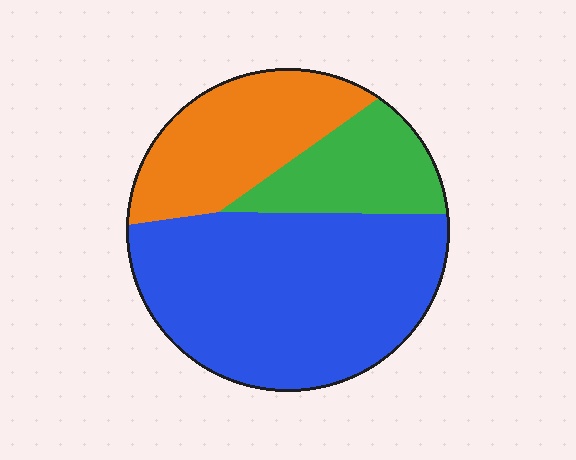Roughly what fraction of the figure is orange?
Orange takes up about one quarter (1/4) of the figure.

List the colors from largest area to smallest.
From largest to smallest: blue, orange, green.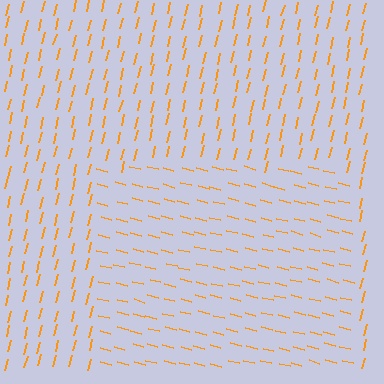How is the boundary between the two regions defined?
The boundary is defined purely by a change in line orientation (approximately 89 degrees difference). All lines are the same color and thickness.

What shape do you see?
I see a rectangle.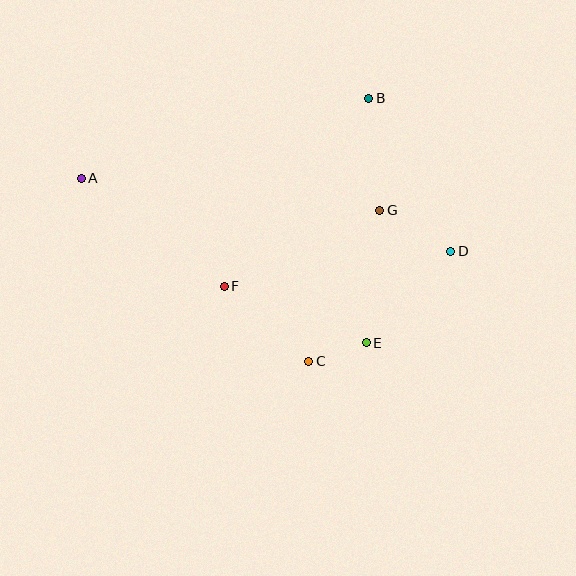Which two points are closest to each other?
Points C and E are closest to each other.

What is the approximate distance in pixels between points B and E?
The distance between B and E is approximately 245 pixels.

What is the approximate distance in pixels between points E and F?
The distance between E and F is approximately 153 pixels.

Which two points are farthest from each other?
Points A and D are farthest from each other.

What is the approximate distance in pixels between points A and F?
The distance between A and F is approximately 179 pixels.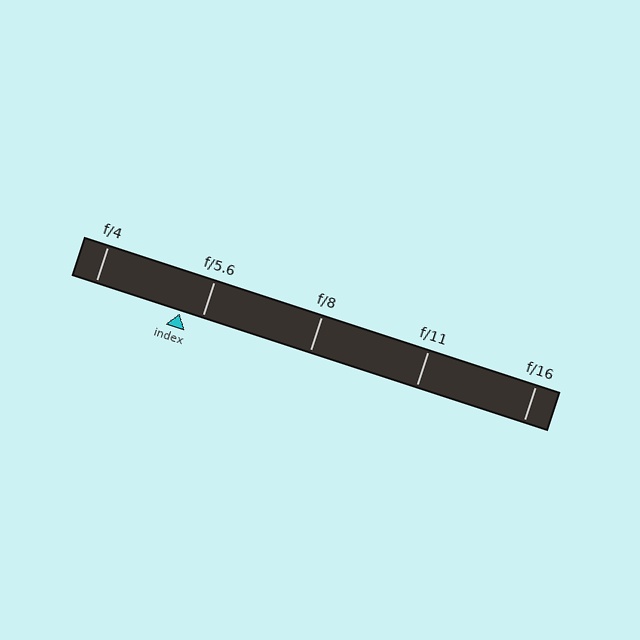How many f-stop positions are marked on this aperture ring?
There are 5 f-stop positions marked.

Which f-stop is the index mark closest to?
The index mark is closest to f/5.6.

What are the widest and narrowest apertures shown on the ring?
The widest aperture shown is f/4 and the narrowest is f/16.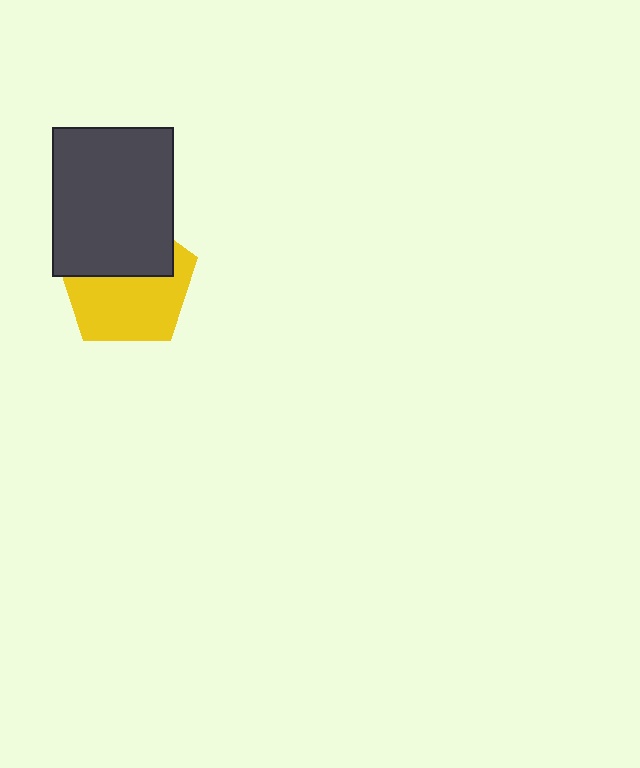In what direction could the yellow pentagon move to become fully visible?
The yellow pentagon could move down. That would shift it out from behind the dark gray rectangle entirely.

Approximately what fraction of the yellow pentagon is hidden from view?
Roughly 43% of the yellow pentagon is hidden behind the dark gray rectangle.